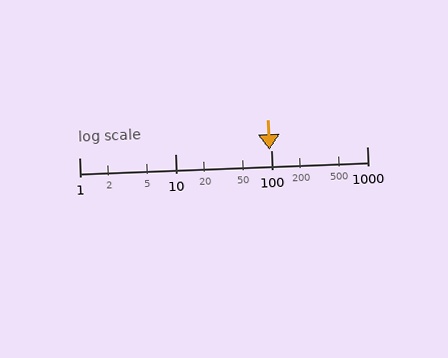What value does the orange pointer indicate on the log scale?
The pointer indicates approximately 97.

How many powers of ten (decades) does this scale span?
The scale spans 3 decades, from 1 to 1000.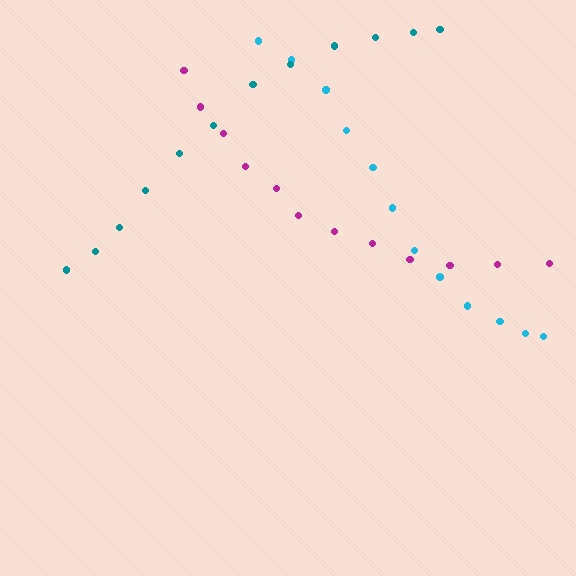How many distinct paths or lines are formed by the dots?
There are 3 distinct paths.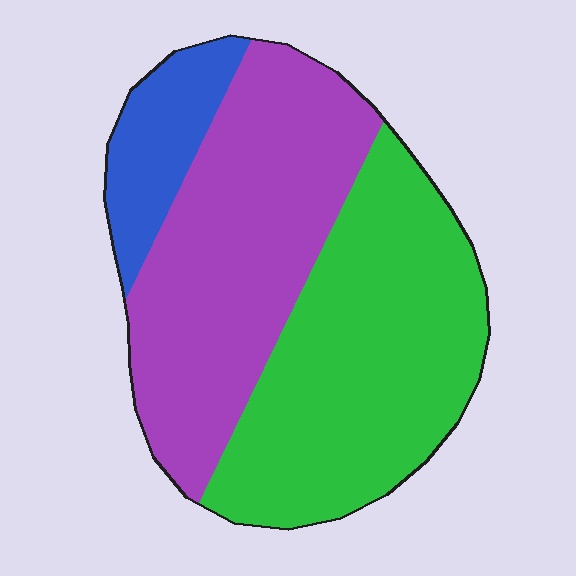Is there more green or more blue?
Green.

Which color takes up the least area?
Blue, at roughly 10%.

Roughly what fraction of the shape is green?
Green covers roughly 45% of the shape.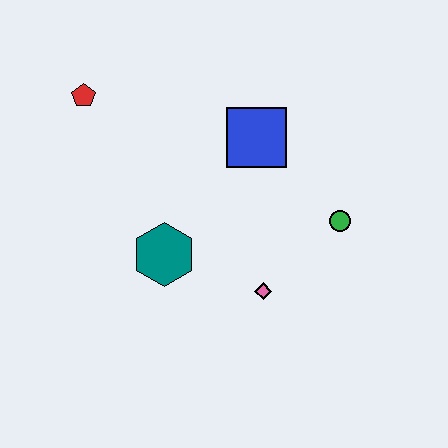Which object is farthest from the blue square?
The red pentagon is farthest from the blue square.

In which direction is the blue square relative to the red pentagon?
The blue square is to the right of the red pentagon.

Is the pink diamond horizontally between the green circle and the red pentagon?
Yes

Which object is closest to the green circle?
The pink diamond is closest to the green circle.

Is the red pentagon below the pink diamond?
No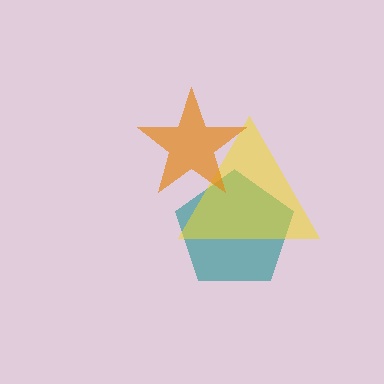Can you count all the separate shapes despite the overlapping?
Yes, there are 3 separate shapes.